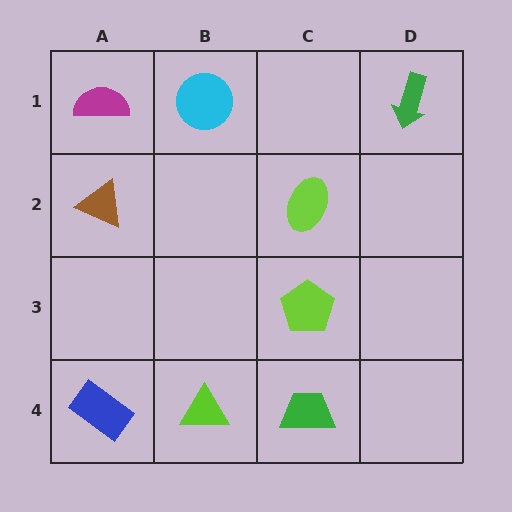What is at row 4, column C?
A green trapezoid.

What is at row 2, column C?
A lime ellipse.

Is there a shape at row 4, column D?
No, that cell is empty.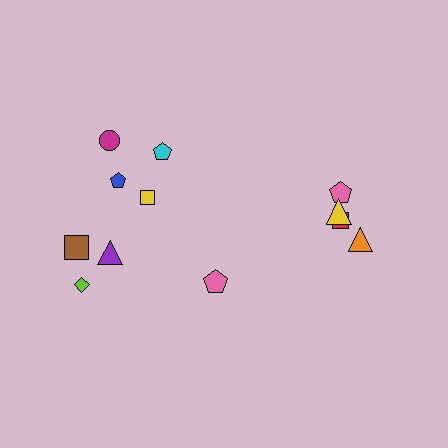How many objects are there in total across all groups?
There are 12 objects.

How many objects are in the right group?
There are 4 objects.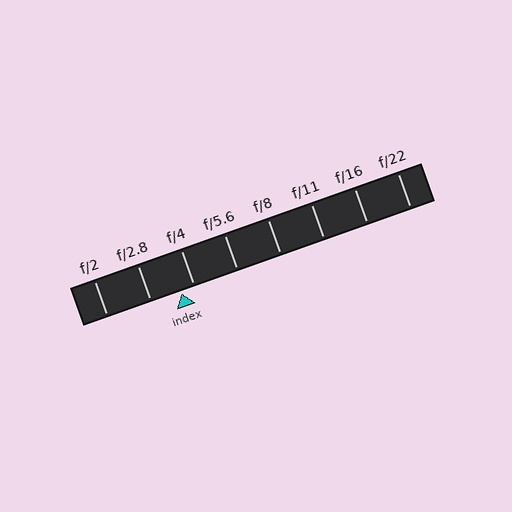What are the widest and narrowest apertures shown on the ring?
The widest aperture shown is f/2 and the narrowest is f/22.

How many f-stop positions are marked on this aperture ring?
There are 8 f-stop positions marked.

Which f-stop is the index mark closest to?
The index mark is closest to f/4.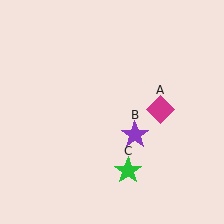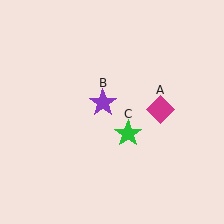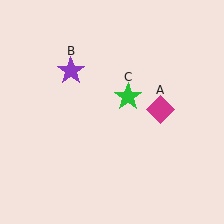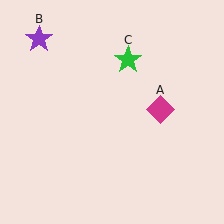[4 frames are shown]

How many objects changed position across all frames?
2 objects changed position: purple star (object B), green star (object C).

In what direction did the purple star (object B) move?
The purple star (object B) moved up and to the left.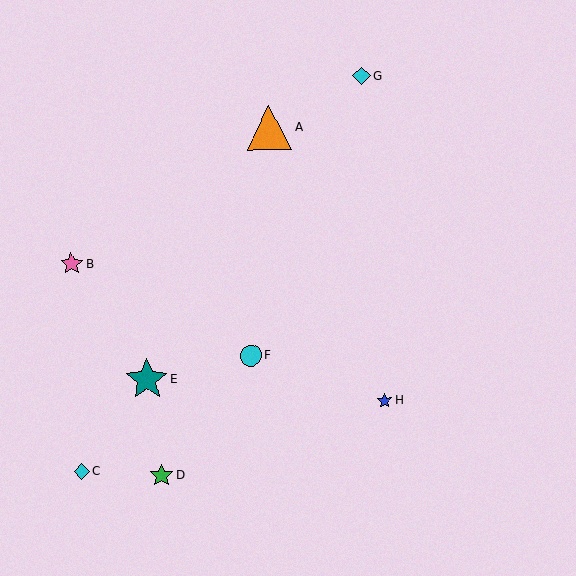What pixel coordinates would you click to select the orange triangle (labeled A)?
Click at (269, 127) to select the orange triangle A.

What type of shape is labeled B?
Shape B is a pink star.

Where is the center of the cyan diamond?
The center of the cyan diamond is at (361, 76).